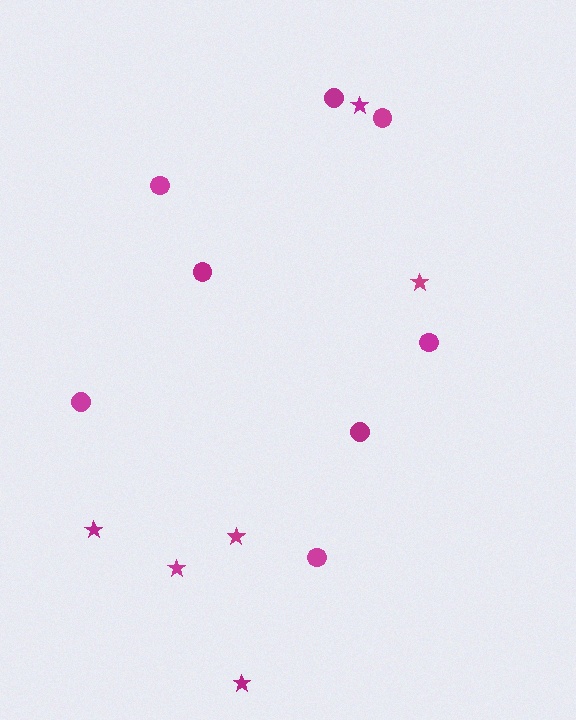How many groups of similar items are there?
There are 2 groups: one group of stars (6) and one group of circles (8).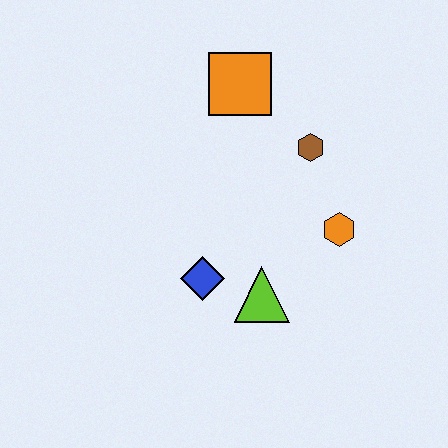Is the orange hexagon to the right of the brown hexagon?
Yes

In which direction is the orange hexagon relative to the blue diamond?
The orange hexagon is to the right of the blue diamond.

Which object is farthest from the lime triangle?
The orange square is farthest from the lime triangle.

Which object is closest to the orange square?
The brown hexagon is closest to the orange square.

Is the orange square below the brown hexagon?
No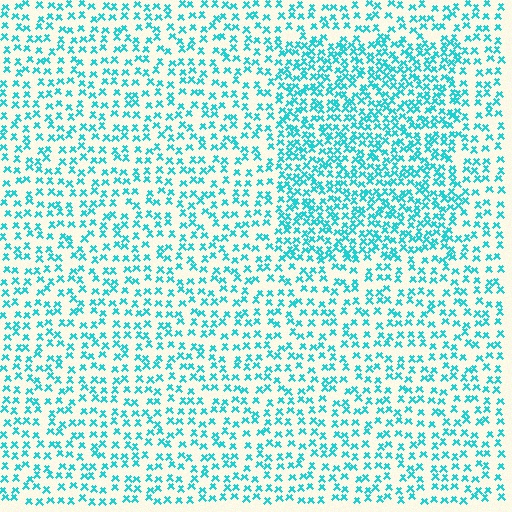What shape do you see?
I see a rectangle.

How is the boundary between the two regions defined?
The boundary is defined by a change in element density (approximately 1.8x ratio). All elements are the same color, size, and shape.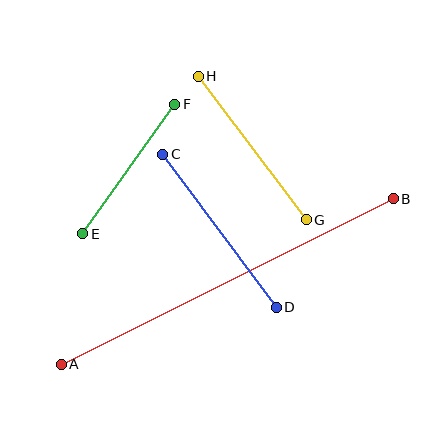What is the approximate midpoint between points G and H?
The midpoint is at approximately (252, 148) pixels.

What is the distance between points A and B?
The distance is approximately 371 pixels.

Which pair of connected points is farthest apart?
Points A and B are farthest apart.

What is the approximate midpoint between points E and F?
The midpoint is at approximately (129, 169) pixels.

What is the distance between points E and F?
The distance is approximately 159 pixels.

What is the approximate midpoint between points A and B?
The midpoint is at approximately (227, 281) pixels.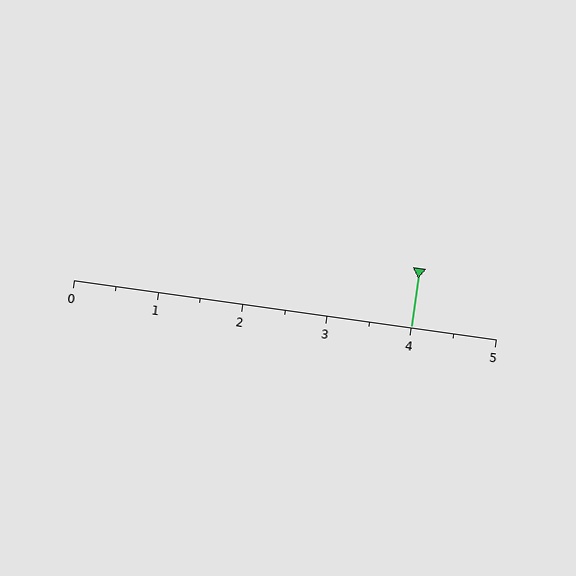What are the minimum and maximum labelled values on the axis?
The axis runs from 0 to 5.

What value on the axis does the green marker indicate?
The marker indicates approximately 4.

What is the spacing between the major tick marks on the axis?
The major ticks are spaced 1 apart.